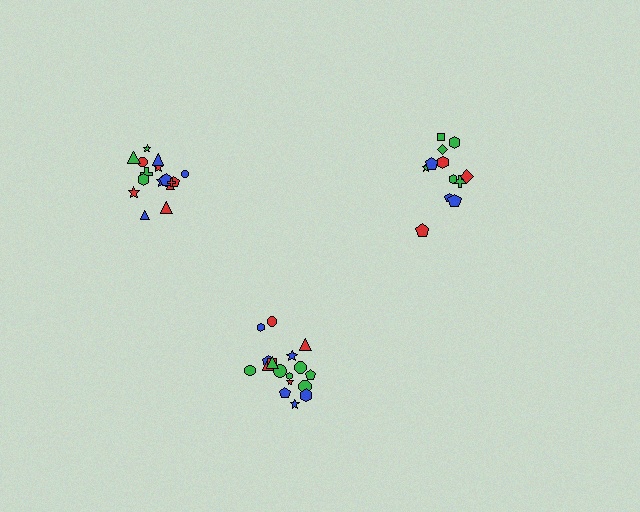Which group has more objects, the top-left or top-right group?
The top-left group.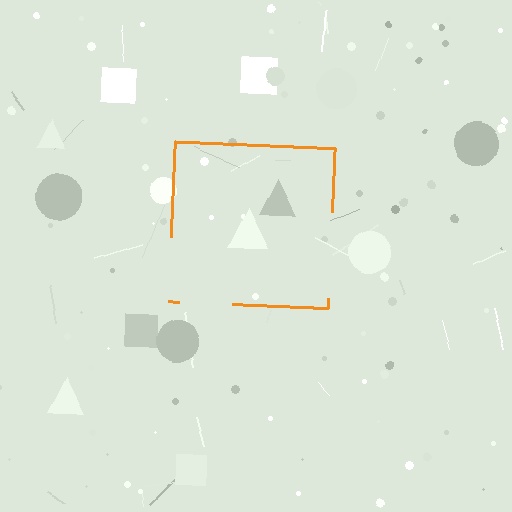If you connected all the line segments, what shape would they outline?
They would outline a square.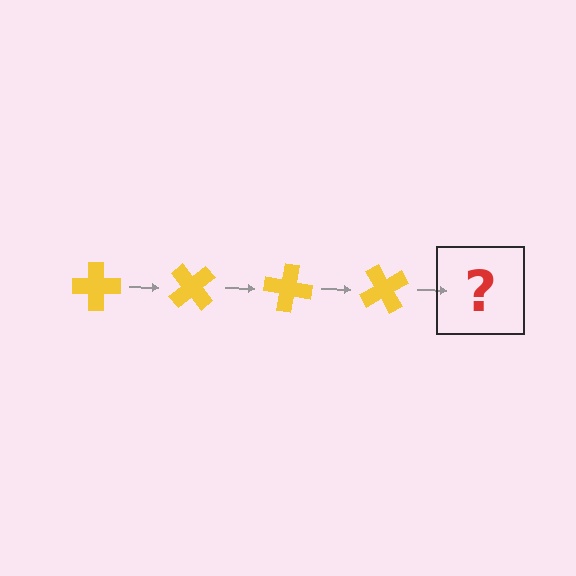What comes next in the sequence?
The next element should be a yellow cross rotated 200 degrees.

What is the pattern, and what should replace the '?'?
The pattern is that the cross rotates 50 degrees each step. The '?' should be a yellow cross rotated 200 degrees.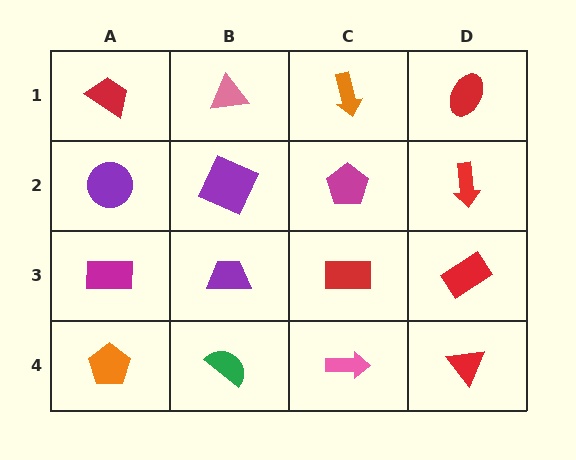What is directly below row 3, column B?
A green semicircle.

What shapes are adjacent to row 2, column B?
A pink triangle (row 1, column B), a purple trapezoid (row 3, column B), a purple circle (row 2, column A), a magenta pentagon (row 2, column C).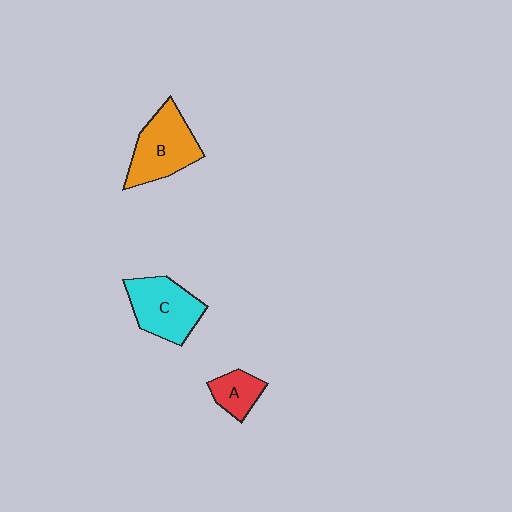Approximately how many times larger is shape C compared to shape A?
Approximately 2.0 times.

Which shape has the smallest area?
Shape A (red).